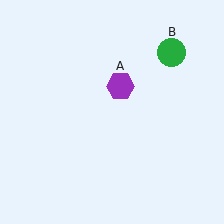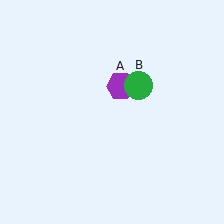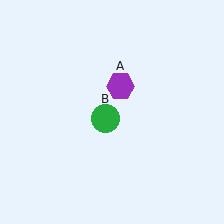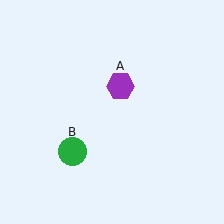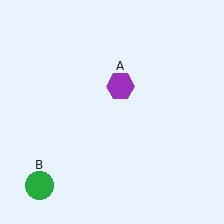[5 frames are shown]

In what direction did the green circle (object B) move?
The green circle (object B) moved down and to the left.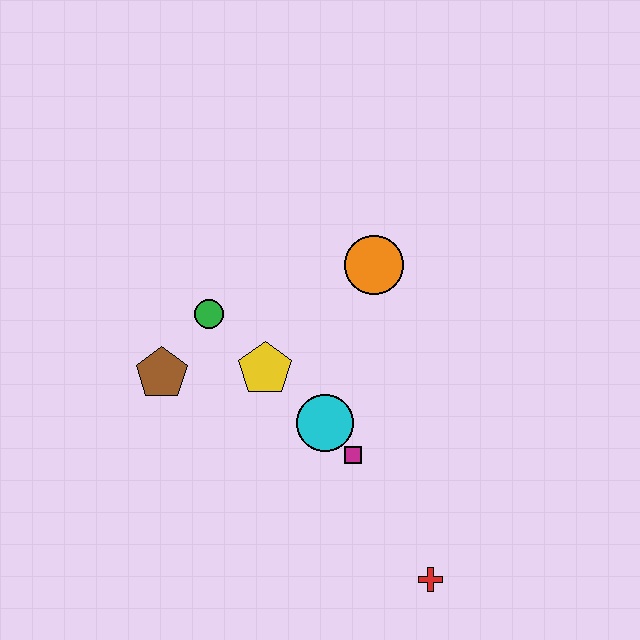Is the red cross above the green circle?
No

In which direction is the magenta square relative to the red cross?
The magenta square is above the red cross.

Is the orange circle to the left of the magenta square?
No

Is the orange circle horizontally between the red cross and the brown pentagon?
Yes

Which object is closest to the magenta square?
The cyan circle is closest to the magenta square.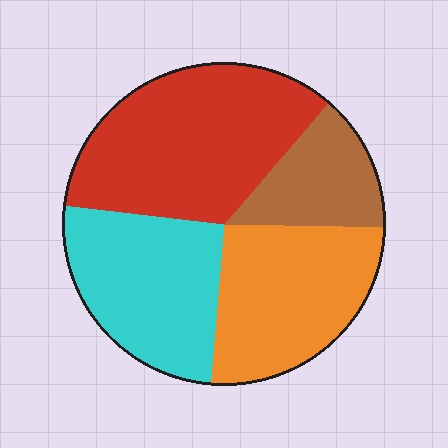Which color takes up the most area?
Red, at roughly 35%.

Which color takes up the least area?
Brown, at roughly 15%.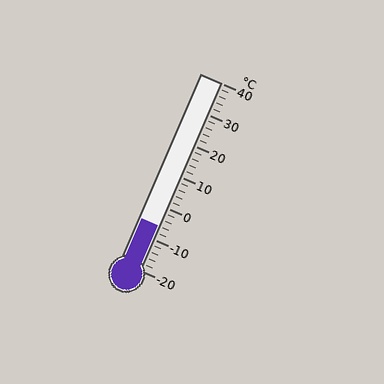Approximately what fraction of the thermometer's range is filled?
The thermometer is filled to approximately 25% of its range.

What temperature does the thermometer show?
The thermometer shows approximately -6°C.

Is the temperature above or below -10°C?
The temperature is above -10°C.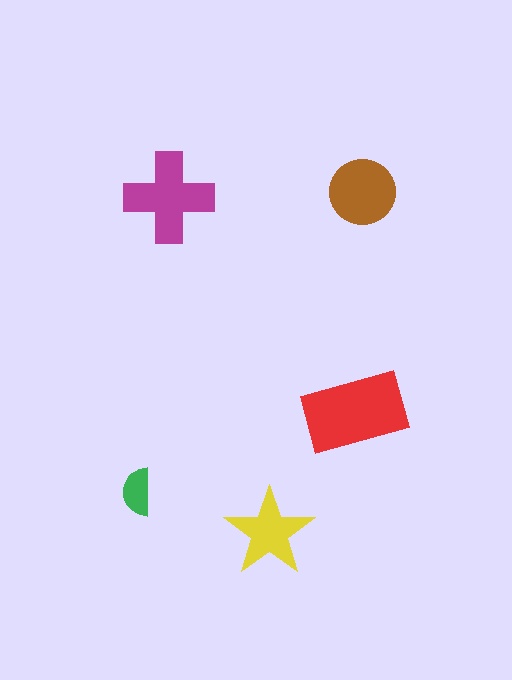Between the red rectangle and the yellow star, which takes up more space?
The red rectangle.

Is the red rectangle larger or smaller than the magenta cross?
Larger.